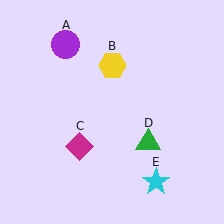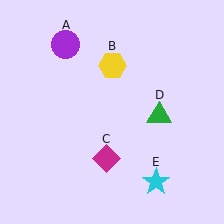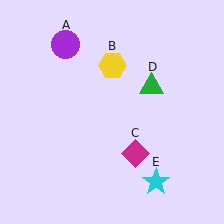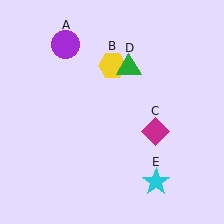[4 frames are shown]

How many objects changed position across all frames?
2 objects changed position: magenta diamond (object C), green triangle (object D).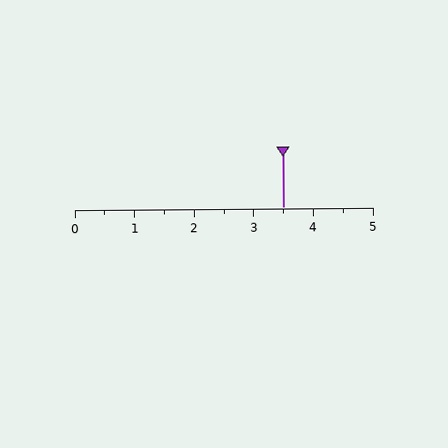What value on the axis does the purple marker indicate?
The marker indicates approximately 3.5.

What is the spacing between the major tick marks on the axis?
The major ticks are spaced 1 apart.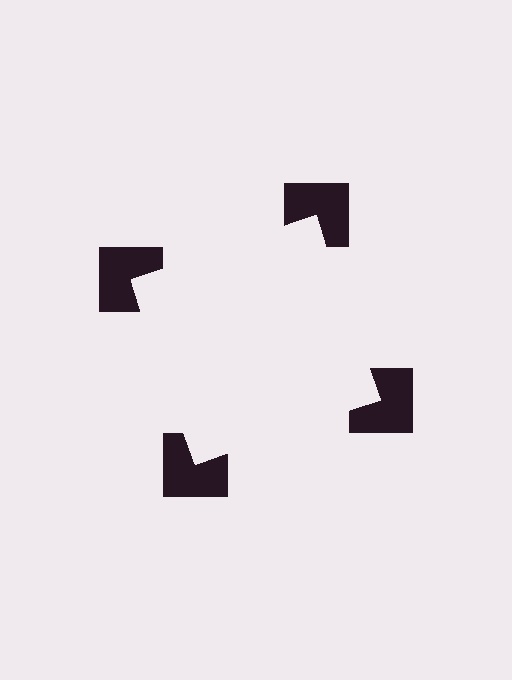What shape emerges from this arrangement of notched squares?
An illusory square — its edges are inferred from the aligned wedge cuts in the notched squares, not physically drawn.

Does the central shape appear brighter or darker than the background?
It typically appears slightly brighter than the background, even though no actual brightness change is drawn.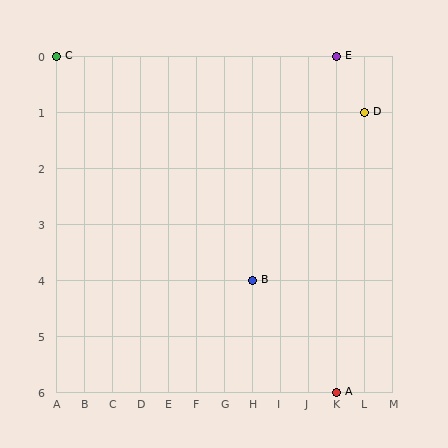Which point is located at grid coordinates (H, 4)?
Point B is at (H, 4).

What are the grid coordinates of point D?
Point D is at grid coordinates (L, 1).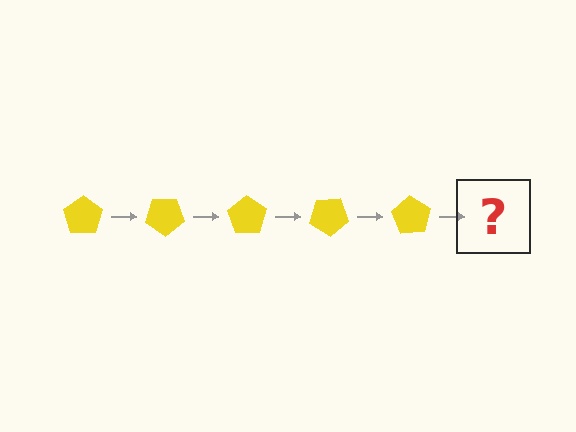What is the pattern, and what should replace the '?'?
The pattern is that the pentagon rotates 35 degrees each step. The '?' should be a yellow pentagon rotated 175 degrees.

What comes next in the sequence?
The next element should be a yellow pentagon rotated 175 degrees.